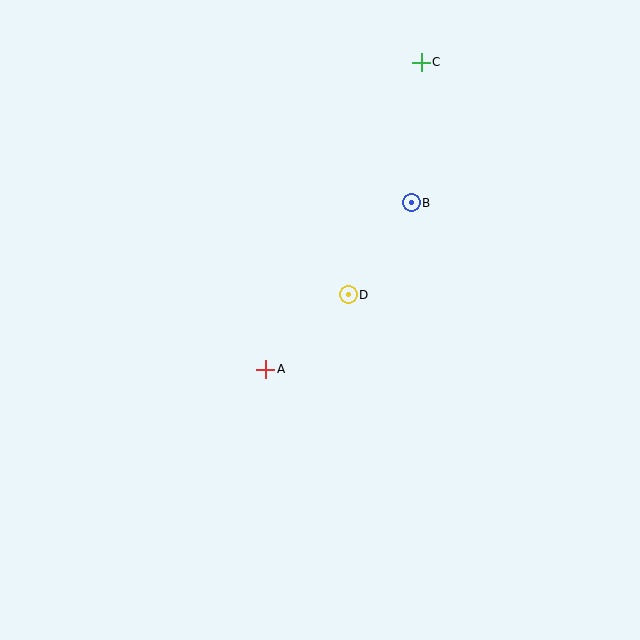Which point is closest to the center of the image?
Point D at (348, 295) is closest to the center.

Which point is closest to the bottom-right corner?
Point D is closest to the bottom-right corner.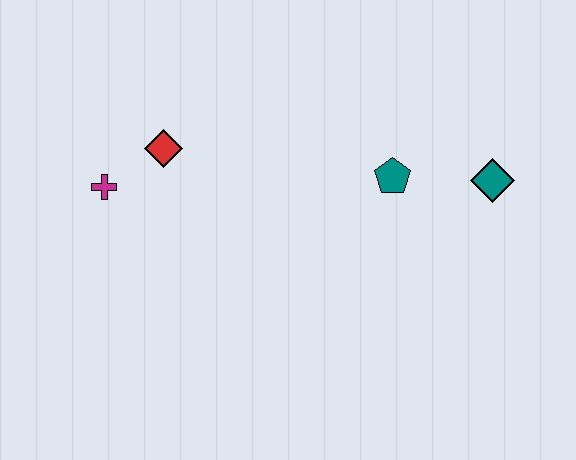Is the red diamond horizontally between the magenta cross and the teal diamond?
Yes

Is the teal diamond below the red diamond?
Yes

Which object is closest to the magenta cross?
The red diamond is closest to the magenta cross.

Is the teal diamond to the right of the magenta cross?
Yes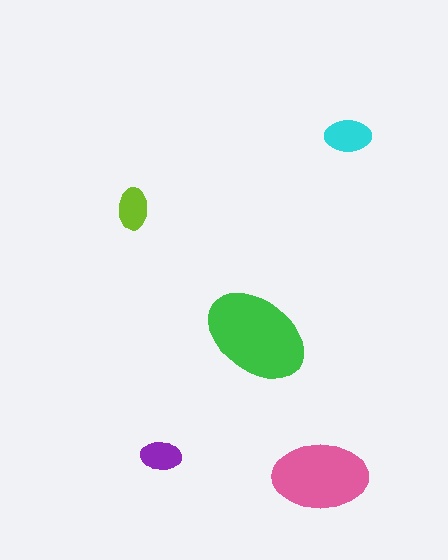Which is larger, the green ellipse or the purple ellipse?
The green one.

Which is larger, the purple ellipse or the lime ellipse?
The lime one.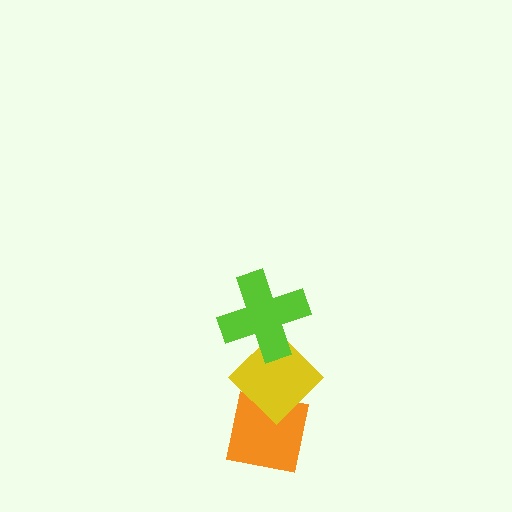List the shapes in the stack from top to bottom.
From top to bottom: the lime cross, the yellow diamond, the orange square.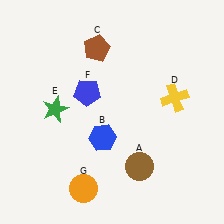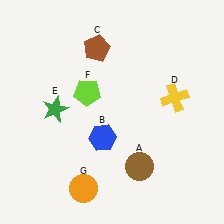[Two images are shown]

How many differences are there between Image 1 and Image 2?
There is 1 difference between the two images.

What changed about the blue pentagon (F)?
In Image 1, F is blue. In Image 2, it changed to lime.